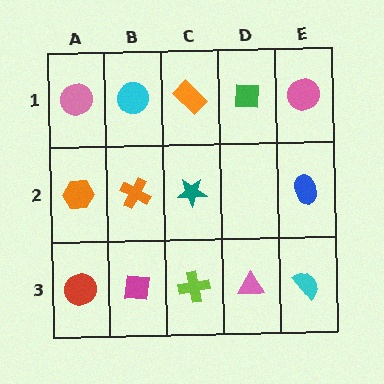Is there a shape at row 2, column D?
No, that cell is empty.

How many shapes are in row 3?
5 shapes.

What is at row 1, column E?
A pink circle.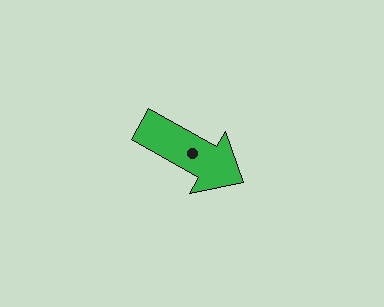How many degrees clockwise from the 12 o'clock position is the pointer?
Approximately 119 degrees.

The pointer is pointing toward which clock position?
Roughly 4 o'clock.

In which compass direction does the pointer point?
Southeast.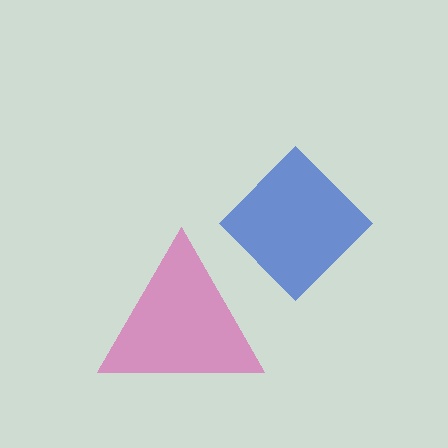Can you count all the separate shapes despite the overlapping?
Yes, there are 2 separate shapes.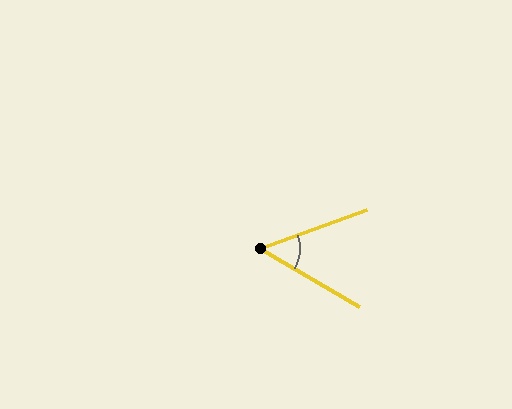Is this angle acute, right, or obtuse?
It is acute.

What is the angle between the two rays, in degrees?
Approximately 50 degrees.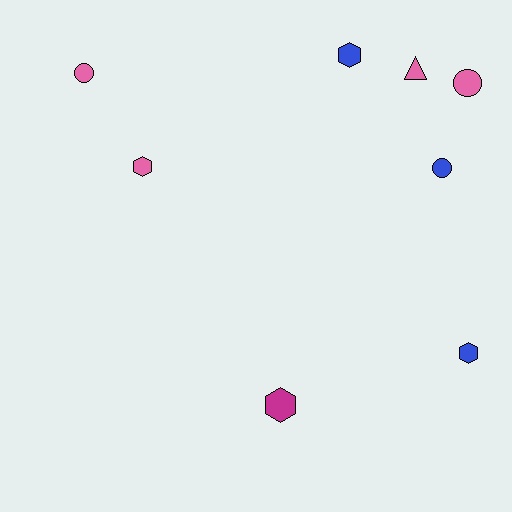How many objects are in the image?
There are 8 objects.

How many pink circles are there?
There are 2 pink circles.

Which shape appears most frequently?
Hexagon, with 4 objects.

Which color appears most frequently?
Pink, with 4 objects.